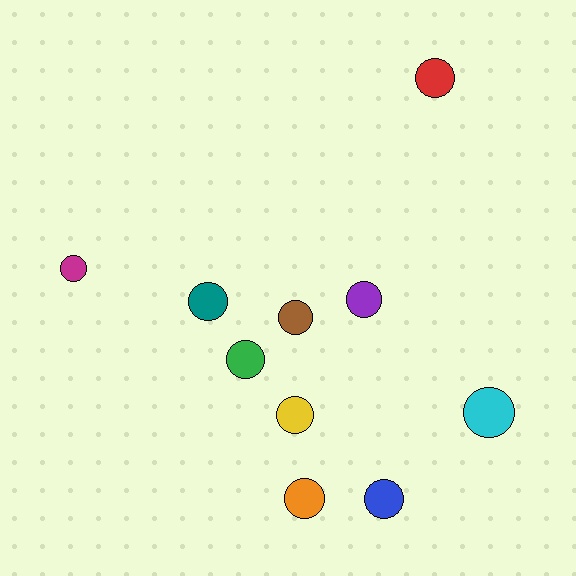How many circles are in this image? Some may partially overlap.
There are 10 circles.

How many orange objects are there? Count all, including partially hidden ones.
There is 1 orange object.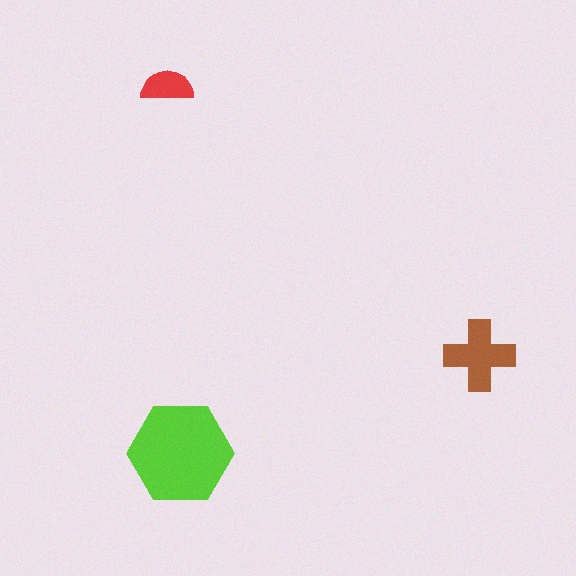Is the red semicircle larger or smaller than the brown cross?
Smaller.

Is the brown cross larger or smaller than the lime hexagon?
Smaller.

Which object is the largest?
The lime hexagon.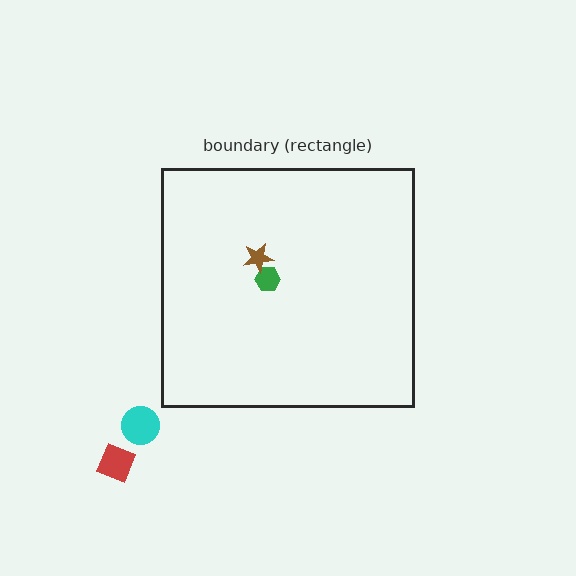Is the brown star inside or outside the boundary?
Inside.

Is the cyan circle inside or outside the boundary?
Outside.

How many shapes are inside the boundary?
2 inside, 2 outside.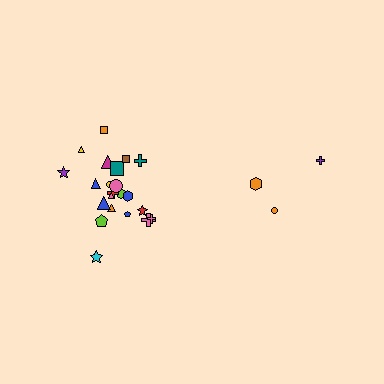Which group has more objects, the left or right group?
The left group.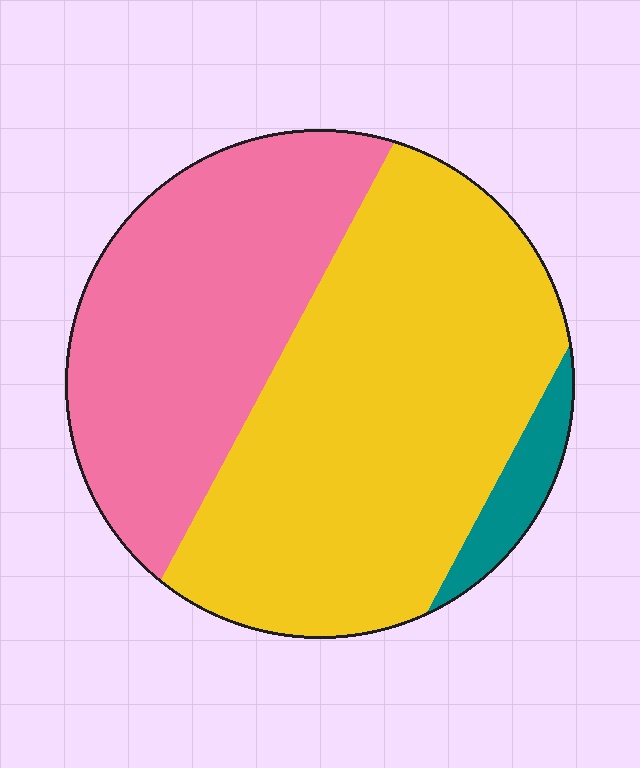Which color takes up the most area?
Yellow, at roughly 55%.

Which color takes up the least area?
Teal, at roughly 5%.